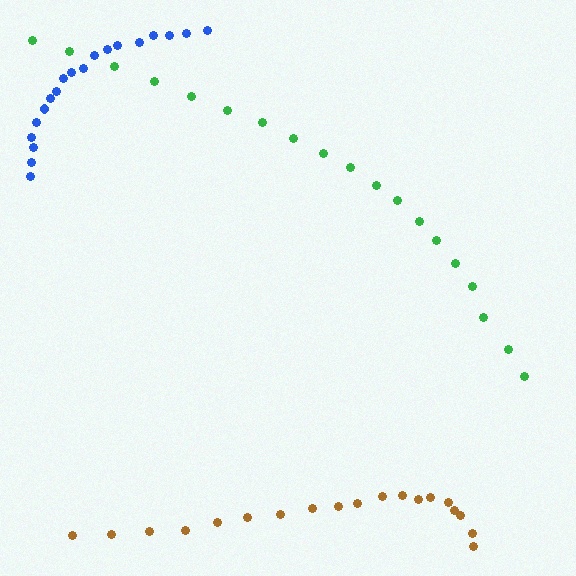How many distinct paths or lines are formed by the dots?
There are 3 distinct paths.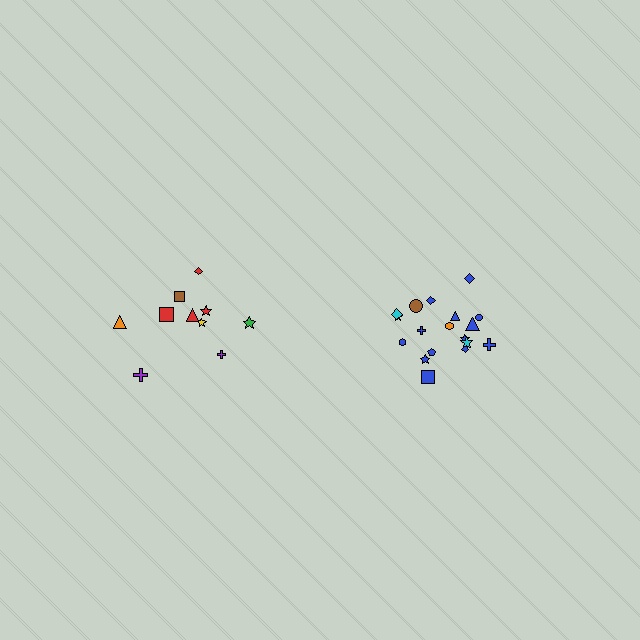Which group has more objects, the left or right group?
The right group.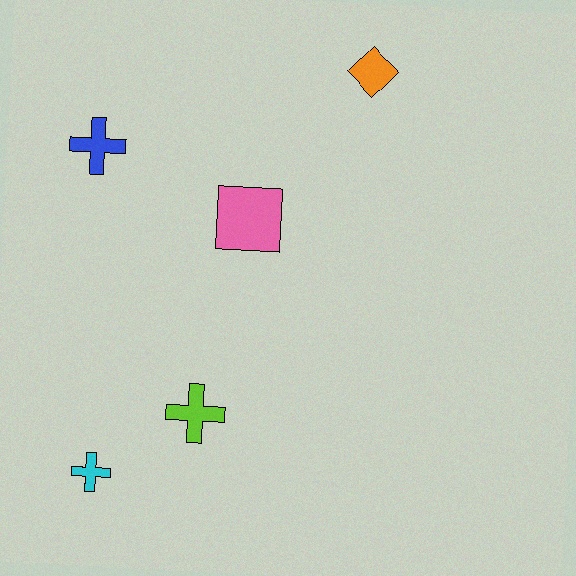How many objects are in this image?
There are 5 objects.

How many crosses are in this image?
There are 3 crosses.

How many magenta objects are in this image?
There are no magenta objects.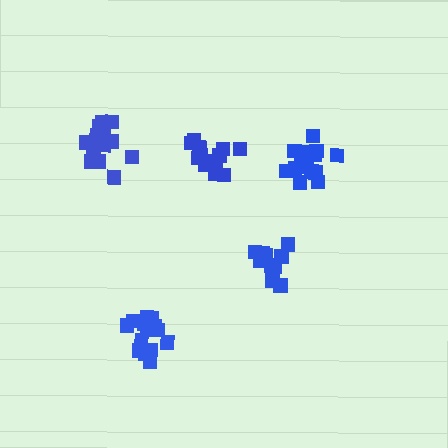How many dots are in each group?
Group 1: 17 dots, Group 2: 17 dots, Group 3: 12 dots, Group 4: 15 dots, Group 5: 14 dots (75 total).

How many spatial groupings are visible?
There are 5 spatial groupings.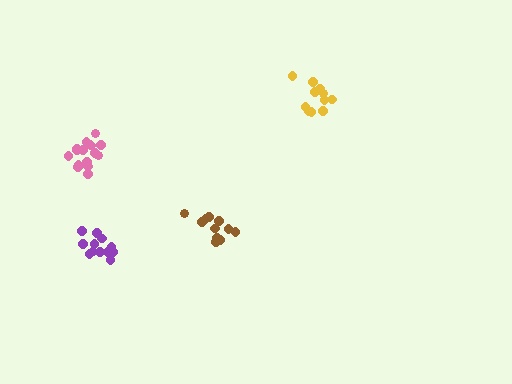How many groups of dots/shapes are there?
There are 4 groups.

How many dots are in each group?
Group 1: 11 dots, Group 2: 11 dots, Group 3: 13 dots, Group 4: 16 dots (51 total).